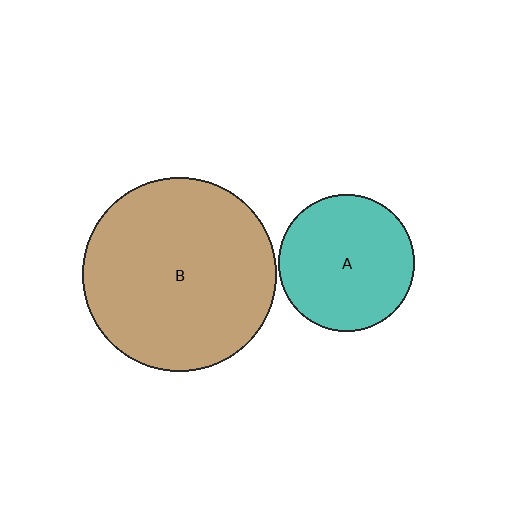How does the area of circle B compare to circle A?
Approximately 2.0 times.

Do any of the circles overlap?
No, none of the circles overlap.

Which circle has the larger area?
Circle B (brown).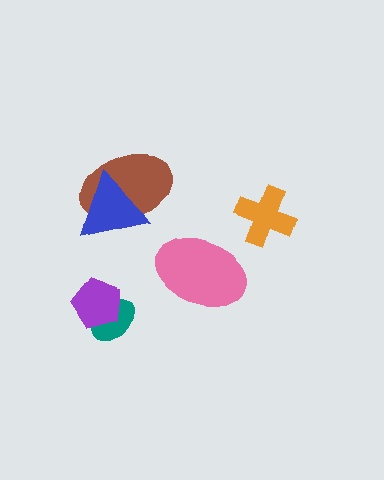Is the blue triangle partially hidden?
No, no other shape covers it.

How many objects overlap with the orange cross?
0 objects overlap with the orange cross.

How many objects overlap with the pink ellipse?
0 objects overlap with the pink ellipse.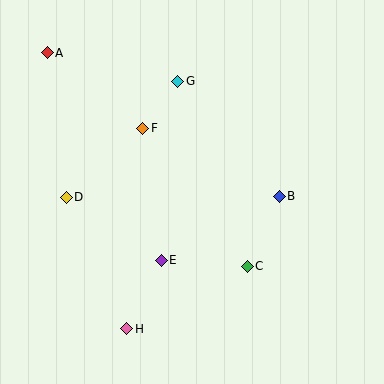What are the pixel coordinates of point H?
Point H is at (127, 329).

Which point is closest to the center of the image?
Point E at (161, 260) is closest to the center.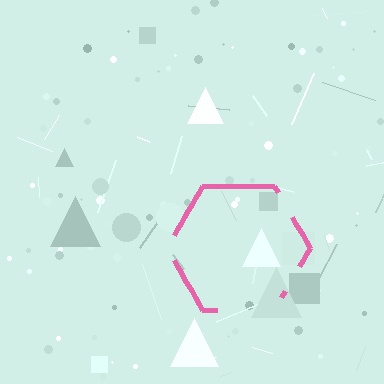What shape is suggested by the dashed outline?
The dashed outline suggests a hexagon.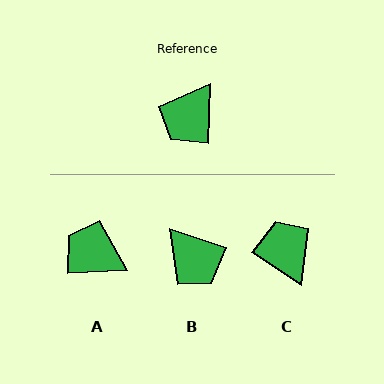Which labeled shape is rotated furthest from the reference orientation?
C, about 121 degrees away.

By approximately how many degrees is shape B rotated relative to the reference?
Approximately 74 degrees counter-clockwise.